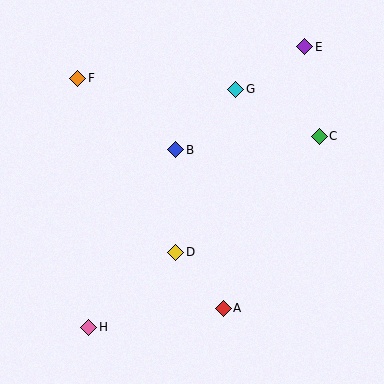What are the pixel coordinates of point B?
Point B is at (176, 150).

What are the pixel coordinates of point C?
Point C is at (319, 136).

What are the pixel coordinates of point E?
Point E is at (305, 47).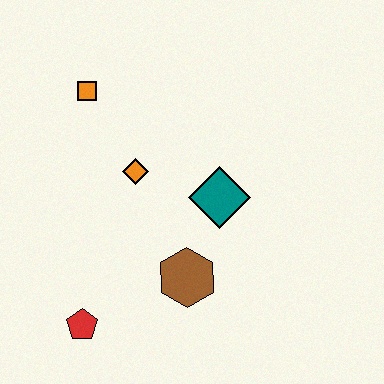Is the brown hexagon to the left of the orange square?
No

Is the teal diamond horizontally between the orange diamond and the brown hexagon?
No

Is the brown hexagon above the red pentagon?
Yes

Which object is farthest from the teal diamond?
The red pentagon is farthest from the teal diamond.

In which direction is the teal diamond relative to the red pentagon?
The teal diamond is to the right of the red pentagon.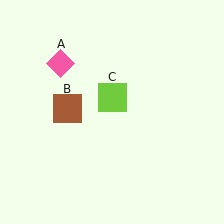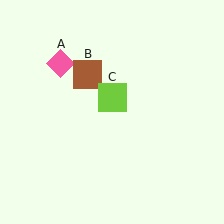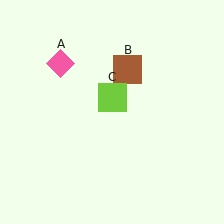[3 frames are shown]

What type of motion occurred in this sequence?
The brown square (object B) rotated clockwise around the center of the scene.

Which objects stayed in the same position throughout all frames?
Pink diamond (object A) and lime square (object C) remained stationary.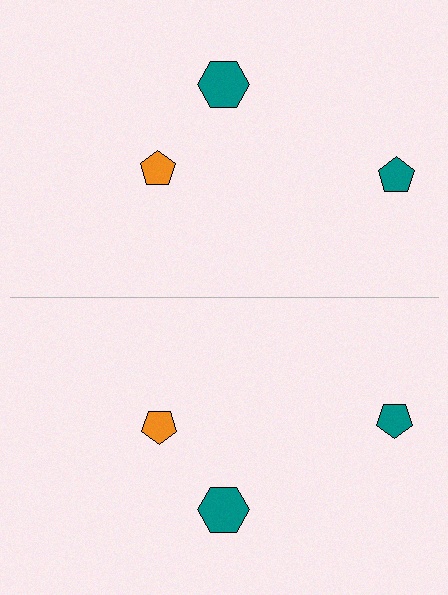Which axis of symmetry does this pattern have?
The pattern has a horizontal axis of symmetry running through the center of the image.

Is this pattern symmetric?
Yes, this pattern has bilateral (reflection) symmetry.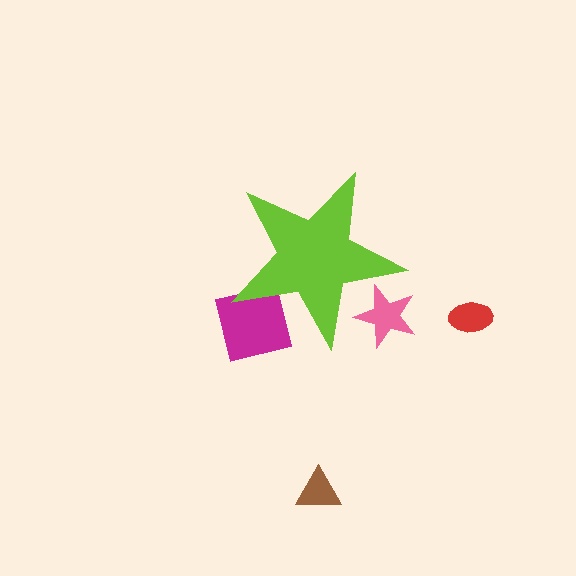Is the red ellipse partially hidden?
No, the red ellipse is fully visible.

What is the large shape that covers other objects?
A lime star.